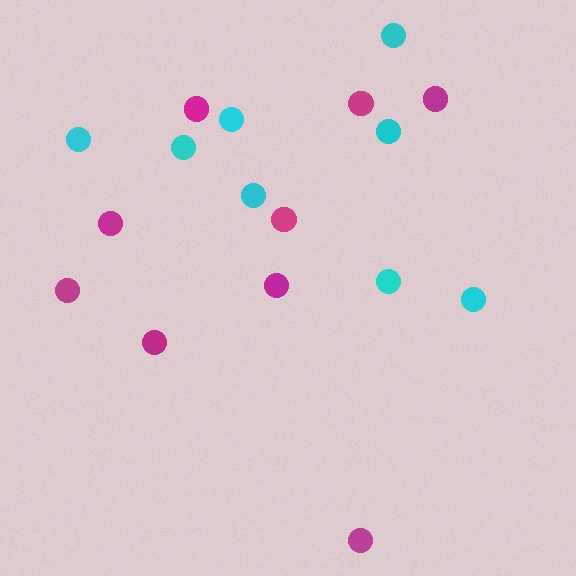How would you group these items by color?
There are 2 groups: one group of magenta circles (9) and one group of cyan circles (8).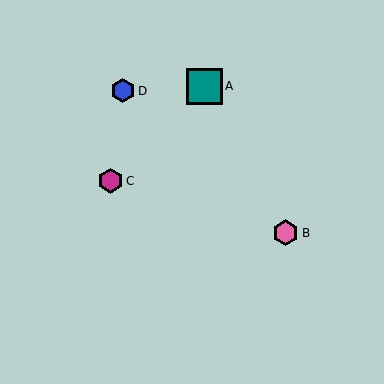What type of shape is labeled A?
Shape A is a teal square.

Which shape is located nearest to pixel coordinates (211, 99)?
The teal square (labeled A) at (204, 86) is nearest to that location.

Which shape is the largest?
The teal square (labeled A) is the largest.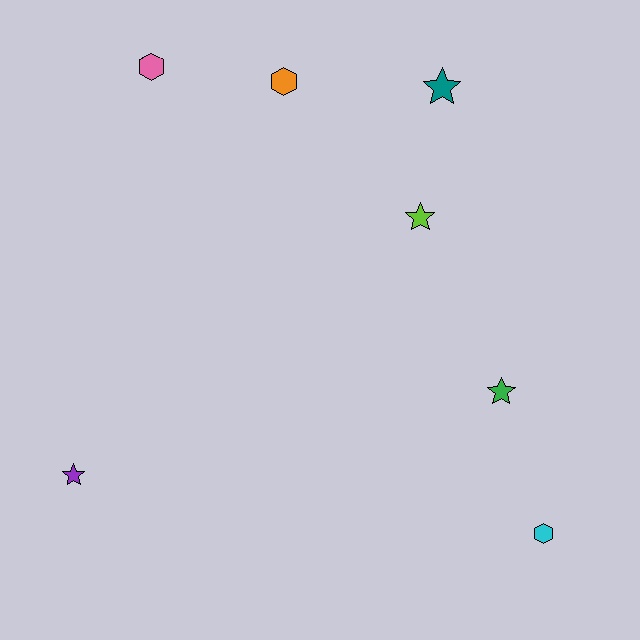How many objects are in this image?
There are 7 objects.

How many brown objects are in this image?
There are no brown objects.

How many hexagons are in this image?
There are 3 hexagons.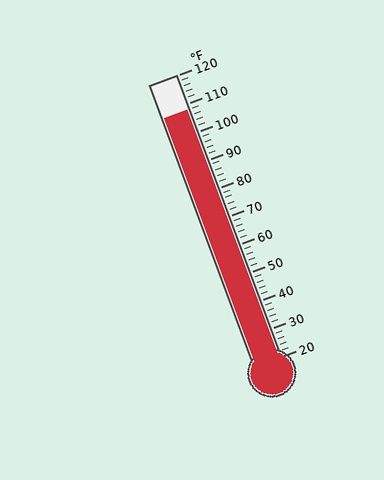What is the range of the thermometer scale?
The thermometer scale ranges from 20°F to 120°F.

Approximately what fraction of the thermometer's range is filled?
The thermometer is filled to approximately 90% of its range.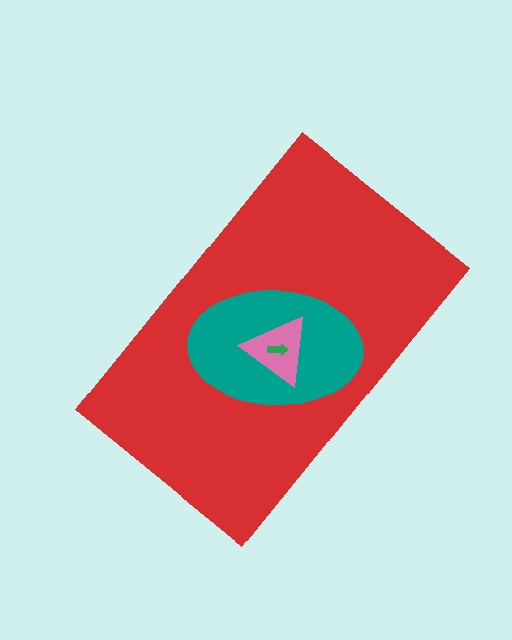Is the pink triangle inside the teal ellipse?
Yes.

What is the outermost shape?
The red rectangle.